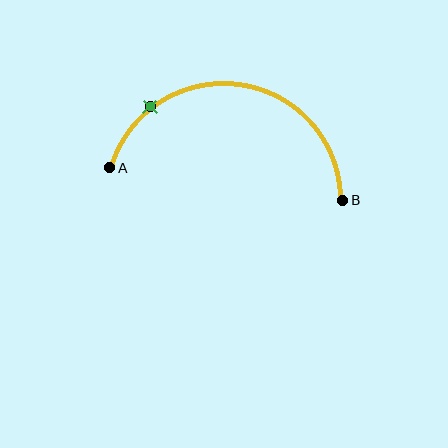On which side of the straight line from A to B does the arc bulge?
The arc bulges above the straight line connecting A and B.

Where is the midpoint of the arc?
The arc midpoint is the point on the curve farthest from the straight line joining A and B. It sits above that line.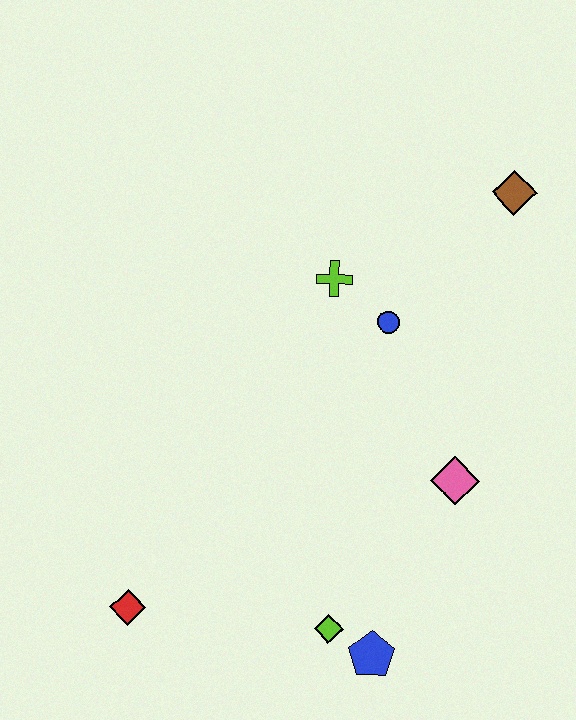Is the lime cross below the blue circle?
No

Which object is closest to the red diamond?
The lime diamond is closest to the red diamond.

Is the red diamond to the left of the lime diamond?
Yes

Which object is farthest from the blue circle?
The red diamond is farthest from the blue circle.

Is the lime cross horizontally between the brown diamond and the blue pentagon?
No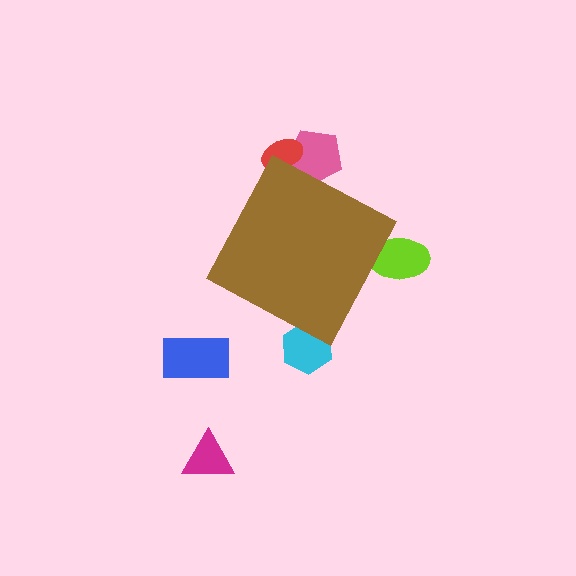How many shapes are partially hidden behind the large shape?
4 shapes are partially hidden.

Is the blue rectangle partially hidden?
No, the blue rectangle is fully visible.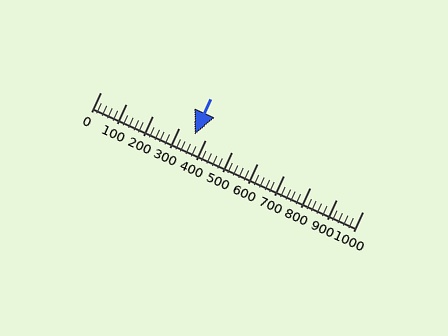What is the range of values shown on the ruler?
The ruler shows values from 0 to 1000.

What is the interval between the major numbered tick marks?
The major tick marks are spaced 100 units apart.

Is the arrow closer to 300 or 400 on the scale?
The arrow is closer to 400.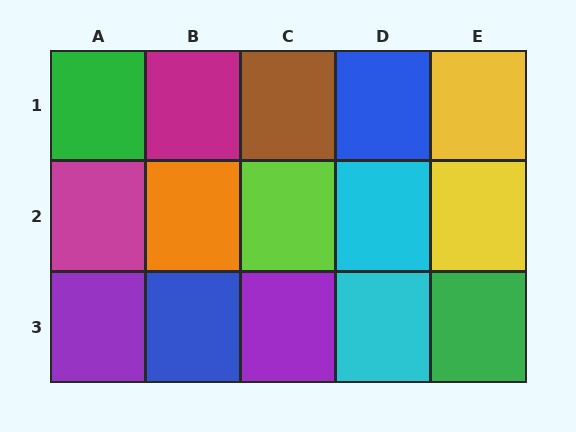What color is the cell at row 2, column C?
Lime.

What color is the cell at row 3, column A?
Purple.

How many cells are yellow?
2 cells are yellow.